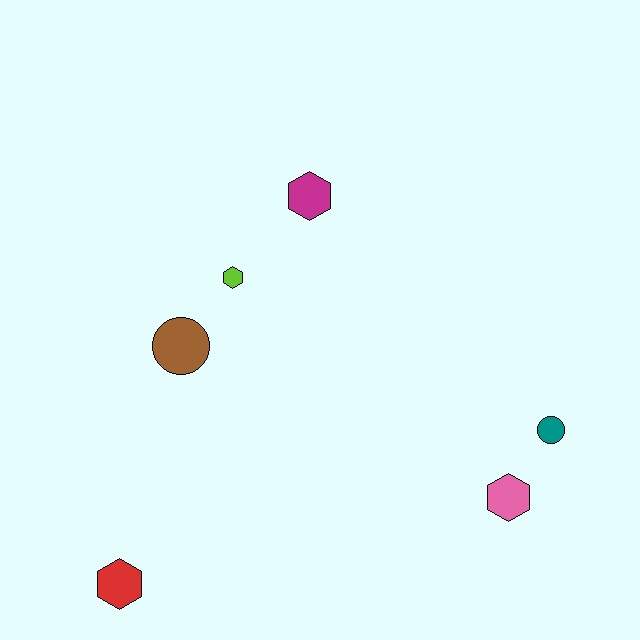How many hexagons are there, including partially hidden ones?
There are 4 hexagons.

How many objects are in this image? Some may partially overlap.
There are 6 objects.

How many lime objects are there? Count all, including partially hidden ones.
There is 1 lime object.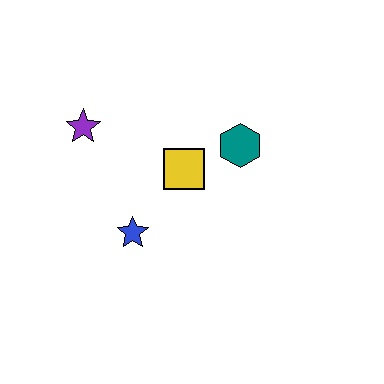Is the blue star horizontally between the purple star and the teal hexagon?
Yes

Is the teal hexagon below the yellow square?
No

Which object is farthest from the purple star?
The teal hexagon is farthest from the purple star.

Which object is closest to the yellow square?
The teal hexagon is closest to the yellow square.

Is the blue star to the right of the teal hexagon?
No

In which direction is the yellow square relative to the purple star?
The yellow square is to the right of the purple star.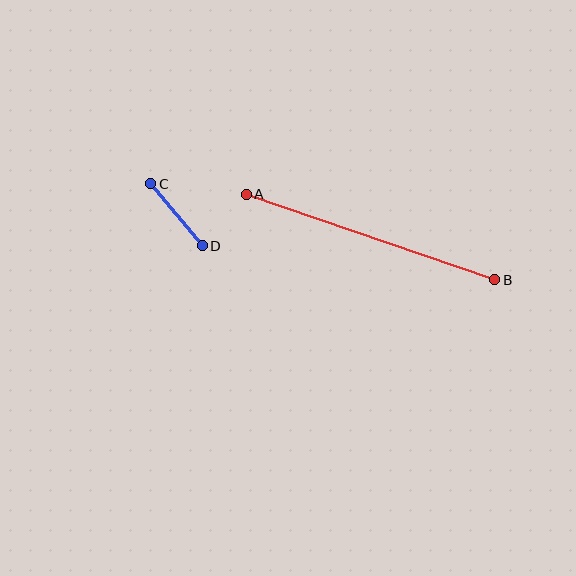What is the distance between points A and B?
The distance is approximately 263 pixels.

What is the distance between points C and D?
The distance is approximately 81 pixels.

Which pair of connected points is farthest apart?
Points A and B are farthest apart.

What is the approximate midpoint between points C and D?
The midpoint is at approximately (177, 215) pixels.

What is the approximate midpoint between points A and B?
The midpoint is at approximately (371, 237) pixels.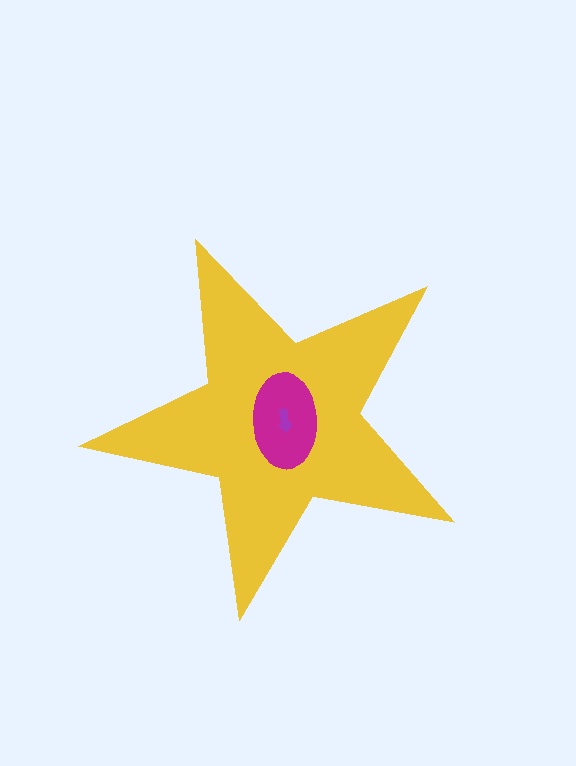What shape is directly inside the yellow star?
The magenta ellipse.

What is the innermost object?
The purple arrow.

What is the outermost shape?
The yellow star.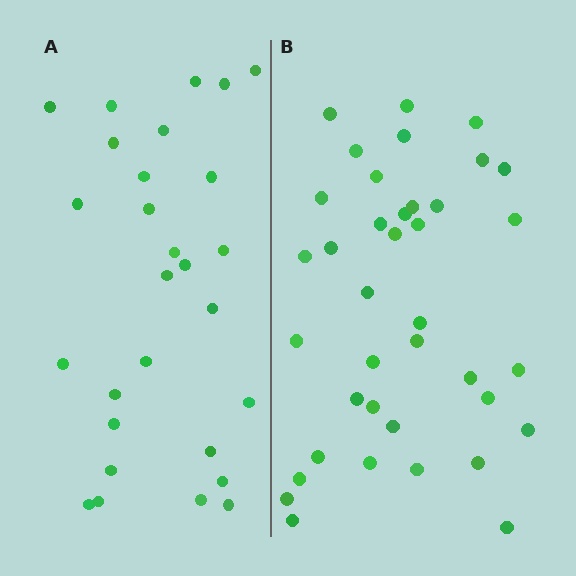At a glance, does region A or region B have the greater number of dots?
Region B (the right region) has more dots.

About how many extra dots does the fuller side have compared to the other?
Region B has roughly 10 or so more dots than region A.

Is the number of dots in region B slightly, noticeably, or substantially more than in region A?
Region B has noticeably more, but not dramatically so. The ratio is roughly 1.4 to 1.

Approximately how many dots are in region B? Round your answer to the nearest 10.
About 40 dots. (The exact count is 38, which rounds to 40.)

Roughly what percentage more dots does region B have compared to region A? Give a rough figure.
About 35% more.